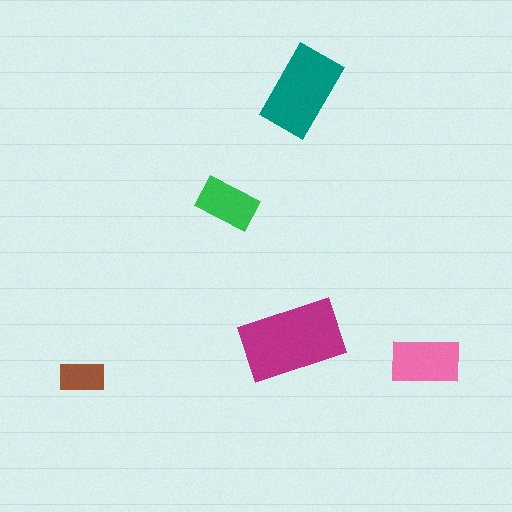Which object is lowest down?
The brown rectangle is bottommost.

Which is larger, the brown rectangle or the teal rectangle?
The teal one.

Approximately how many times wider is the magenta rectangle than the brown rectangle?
About 2.5 times wider.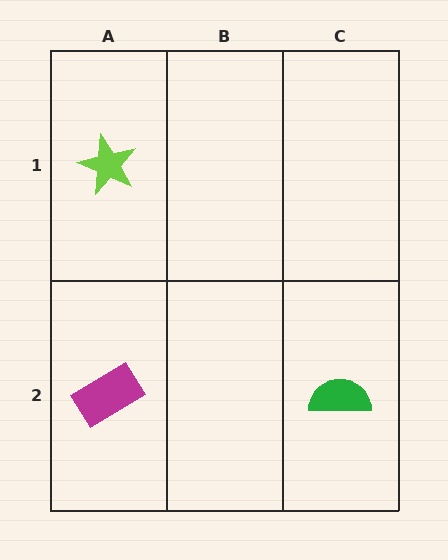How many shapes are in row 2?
2 shapes.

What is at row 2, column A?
A magenta rectangle.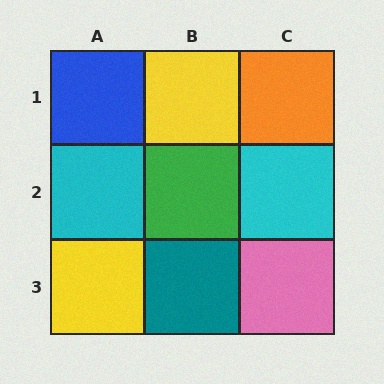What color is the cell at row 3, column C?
Pink.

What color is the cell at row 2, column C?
Cyan.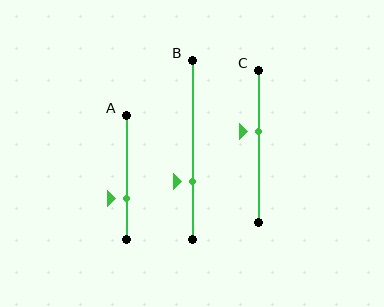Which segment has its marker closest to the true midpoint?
Segment C has its marker closest to the true midpoint.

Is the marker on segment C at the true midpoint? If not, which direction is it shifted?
No, the marker on segment C is shifted upward by about 10% of the segment length.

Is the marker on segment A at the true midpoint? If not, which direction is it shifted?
No, the marker on segment A is shifted downward by about 17% of the segment length.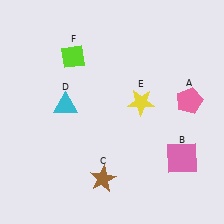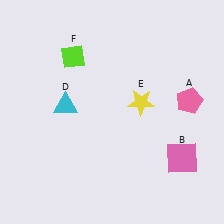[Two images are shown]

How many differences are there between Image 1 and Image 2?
There is 1 difference between the two images.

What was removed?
The brown star (C) was removed in Image 2.